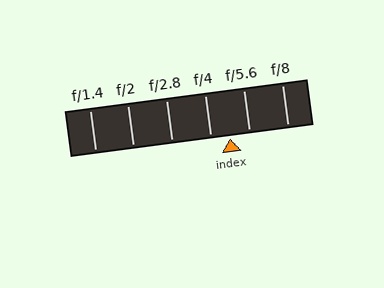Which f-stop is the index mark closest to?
The index mark is closest to f/4.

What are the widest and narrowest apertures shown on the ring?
The widest aperture shown is f/1.4 and the narrowest is f/8.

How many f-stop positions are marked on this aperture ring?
There are 6 f-stop positions marked.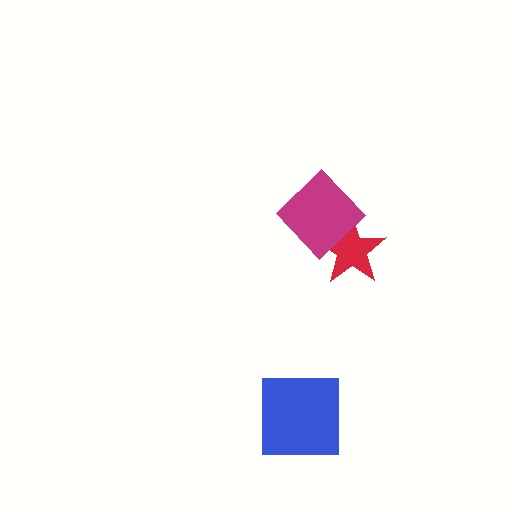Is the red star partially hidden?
Yes, it is partially covered by another shape.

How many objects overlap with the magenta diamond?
1 object overlaps with the magenta diamond.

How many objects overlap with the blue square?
0 objects overlap with the blue square.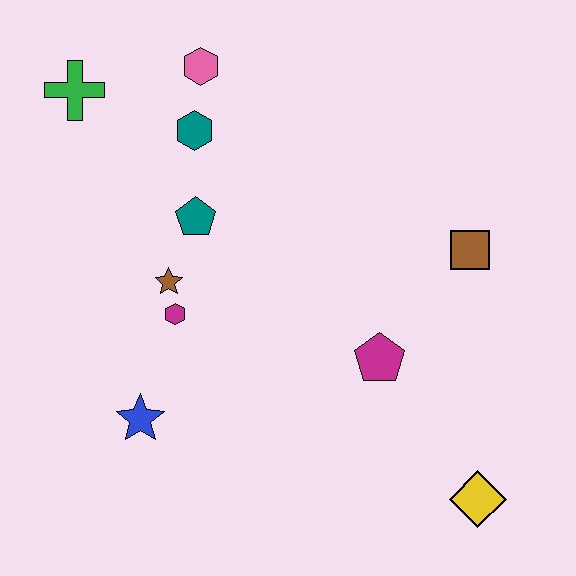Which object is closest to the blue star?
The magenta hexagon is closest to the blue star.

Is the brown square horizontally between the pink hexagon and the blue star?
No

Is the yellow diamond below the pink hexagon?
Yes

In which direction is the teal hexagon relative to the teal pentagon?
The teal hexagon is above the teal pentagon.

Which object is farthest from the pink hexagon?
The yellow diamond is farthest from the pink hexagon.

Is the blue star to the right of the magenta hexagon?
No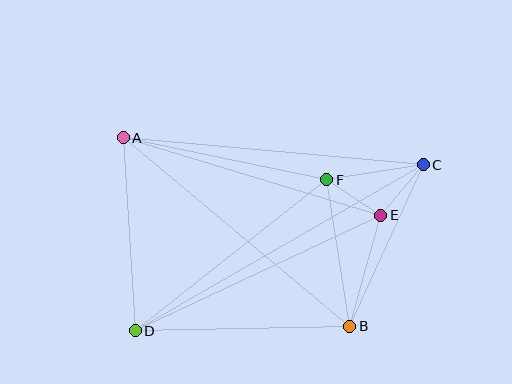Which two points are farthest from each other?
Points C and D are farthest from each other.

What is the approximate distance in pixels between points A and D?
The distance between A and D is approximately 193 pixels.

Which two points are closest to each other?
Points E and F are closest to each other.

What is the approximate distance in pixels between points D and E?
The distance between D and E is approximately 271 pixels.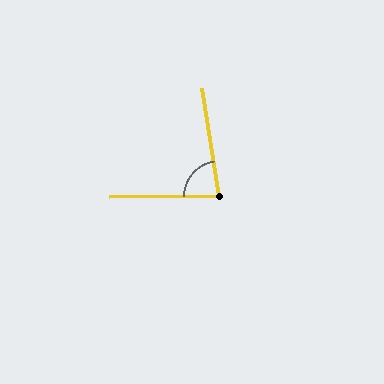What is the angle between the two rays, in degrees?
Approximately 81 degrees.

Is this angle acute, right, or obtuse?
It is acute.